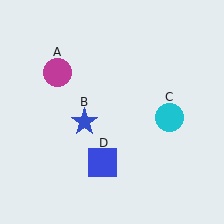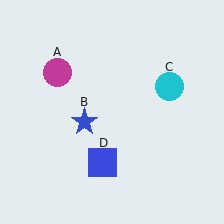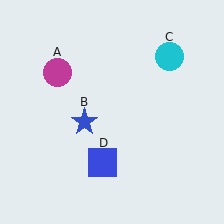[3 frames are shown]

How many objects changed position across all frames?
1 object changed position: cyan circle (object C).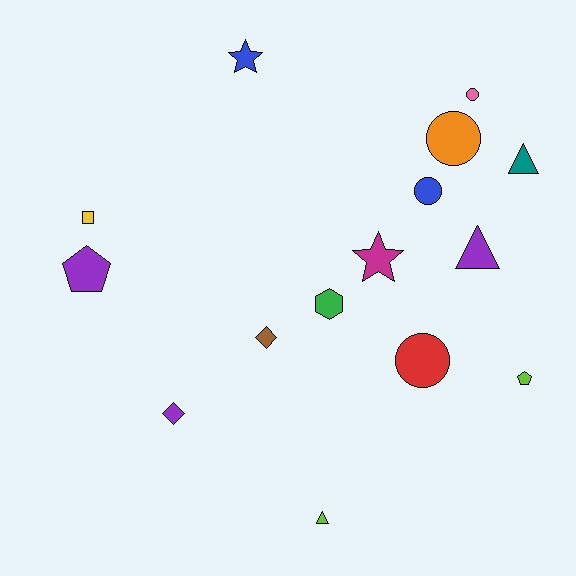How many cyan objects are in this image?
There are no cyan objects.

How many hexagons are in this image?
There is 1 hexagon.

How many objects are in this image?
There are 15 objects.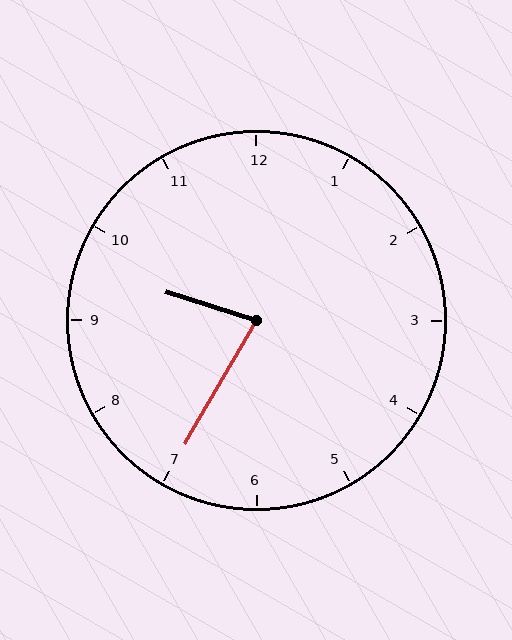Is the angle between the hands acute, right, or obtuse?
It is acute.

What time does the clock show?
9:35.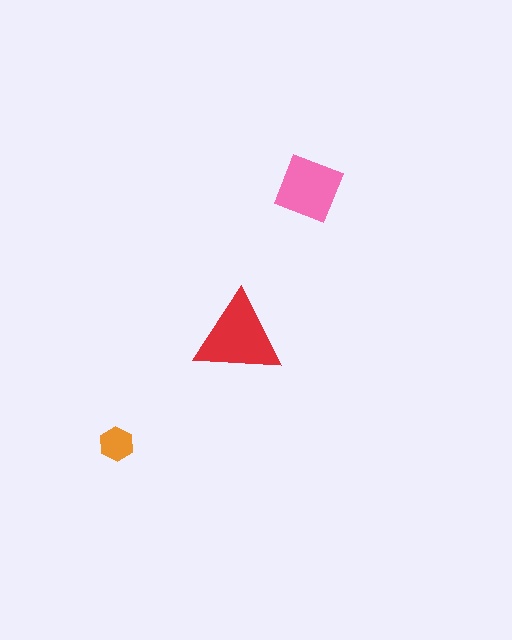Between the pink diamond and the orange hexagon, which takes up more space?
The pink diamond.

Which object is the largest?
The red triangle.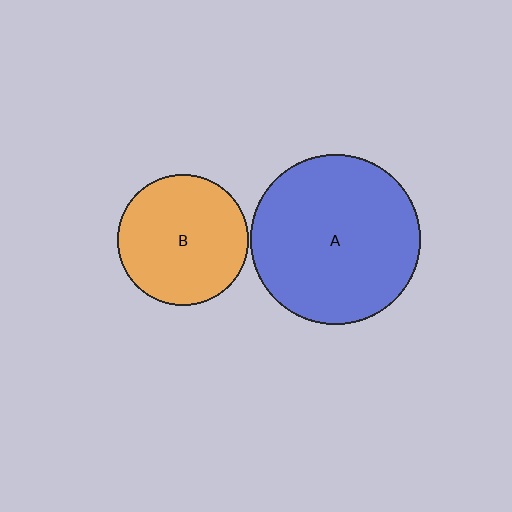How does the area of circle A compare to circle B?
Approximately 1.7 times.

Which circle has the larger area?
Circle A (blue).